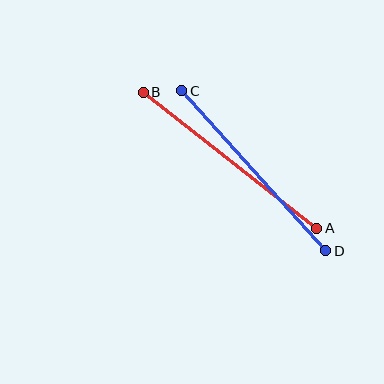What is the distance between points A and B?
The distance is approximately 220 pixels.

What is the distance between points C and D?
The distance is approximately 215 pixels.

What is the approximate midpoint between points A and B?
The midpoint is at approximately (230, 160) pixels.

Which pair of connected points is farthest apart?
Points A and B are farthest apart.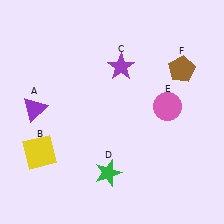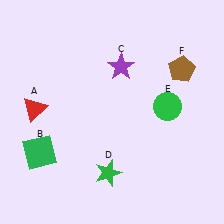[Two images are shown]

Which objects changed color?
A changed from purple to red. B changed from yellow to green. E changed from pink to green.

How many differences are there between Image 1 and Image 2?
There are 3 differences between the two images.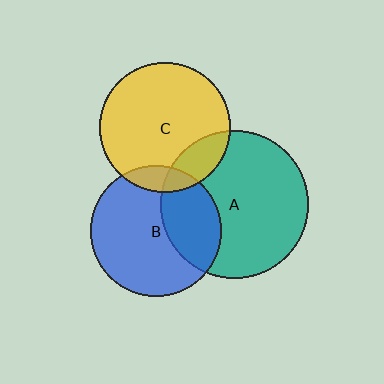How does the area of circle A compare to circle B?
Approximately 1.3 times.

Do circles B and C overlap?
Yes.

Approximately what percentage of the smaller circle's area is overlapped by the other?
Approximately 10%.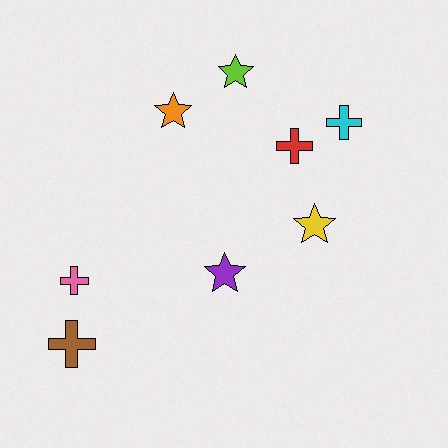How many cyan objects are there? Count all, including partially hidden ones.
There is 1 cyan object.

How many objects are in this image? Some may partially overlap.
There are 8 objects.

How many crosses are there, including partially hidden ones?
There are 4 crosses.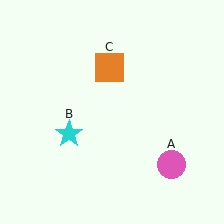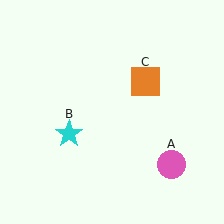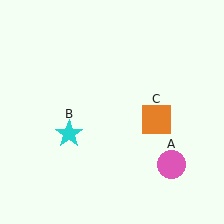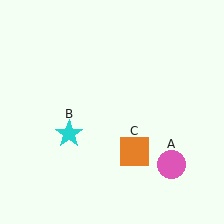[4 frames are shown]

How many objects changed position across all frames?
1 object changed position: orange square (object C).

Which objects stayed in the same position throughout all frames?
Pink circle (object A) and cyan star (object B) remained stationary.